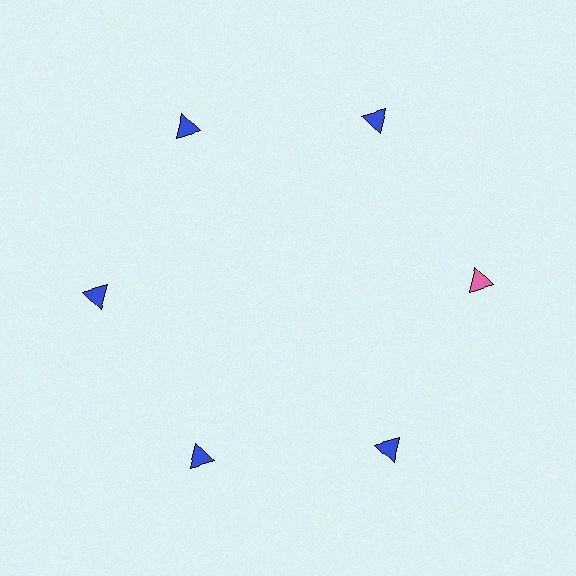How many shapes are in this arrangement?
There are 6 shapes arranged in a ring pattern.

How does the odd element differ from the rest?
It has a different color: pink instead of blue.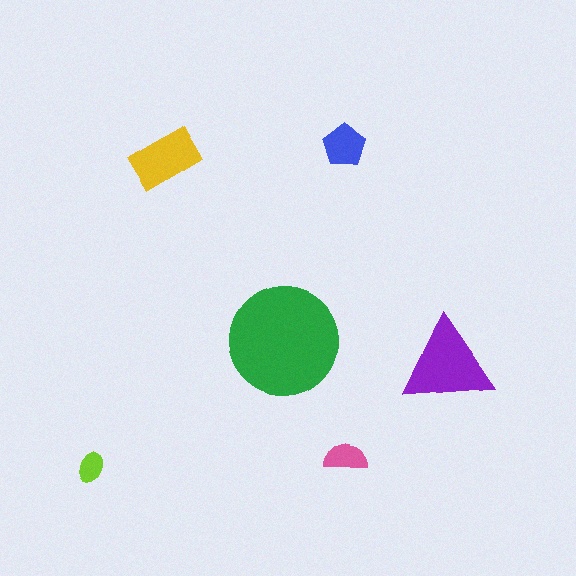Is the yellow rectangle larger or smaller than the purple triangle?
Smaller.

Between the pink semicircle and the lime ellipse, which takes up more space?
The pink semicircle.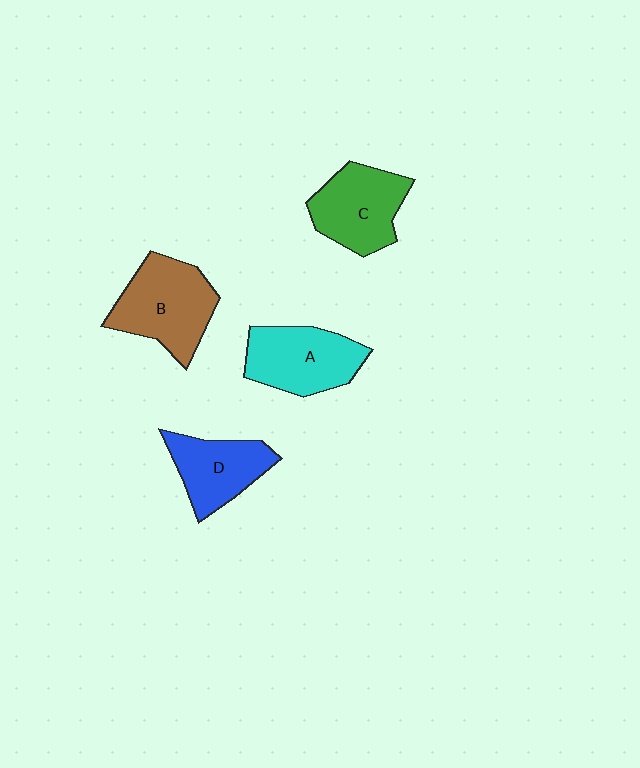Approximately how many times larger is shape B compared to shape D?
Approximately 1.3 times.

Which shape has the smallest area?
Shape D (blue).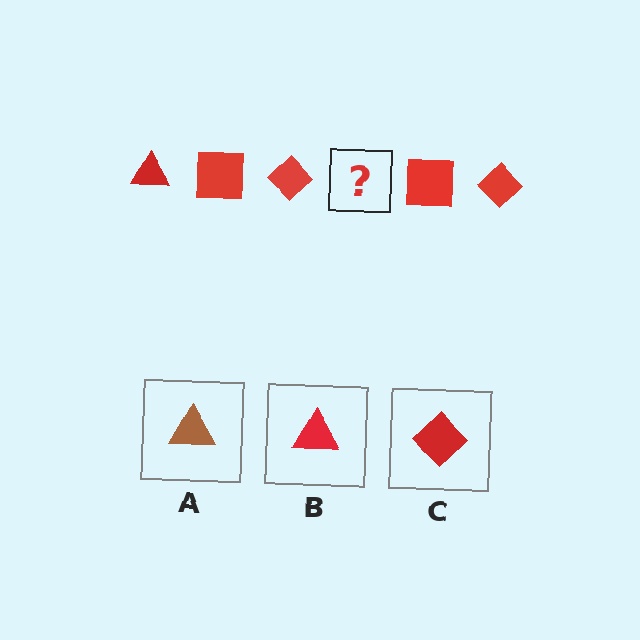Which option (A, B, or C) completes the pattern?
B.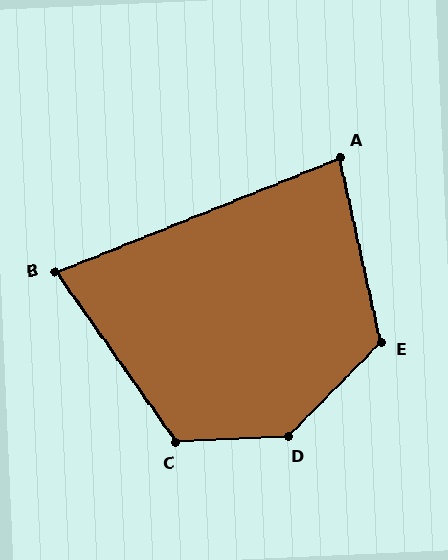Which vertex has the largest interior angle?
D, at approximately 137 degrees.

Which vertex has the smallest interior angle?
B, at approximately 77 degrees.